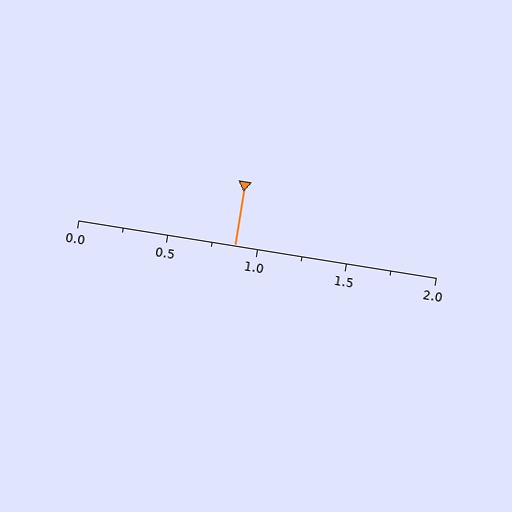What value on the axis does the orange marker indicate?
The marker indicates approximately 0.88.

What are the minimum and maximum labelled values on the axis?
The axis runs from 0.0 to 2.0.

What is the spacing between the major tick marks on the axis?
The major ticks are spaced 0.5 apart.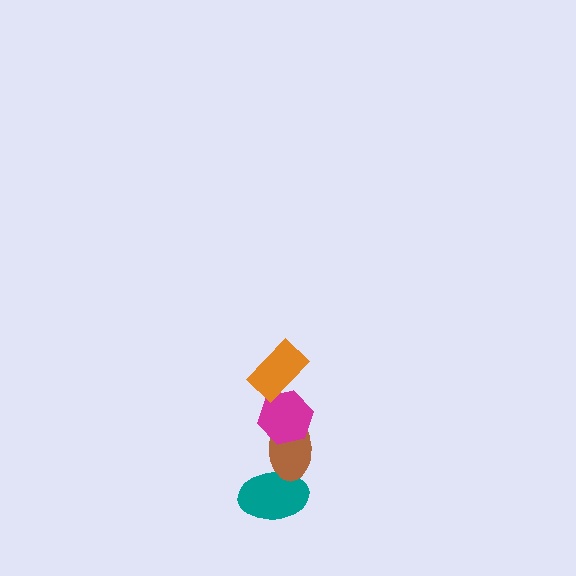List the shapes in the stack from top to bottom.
From top to bottom: the orange rectangle, the magenta hexagon, the brown ellipse, the teal ellipse.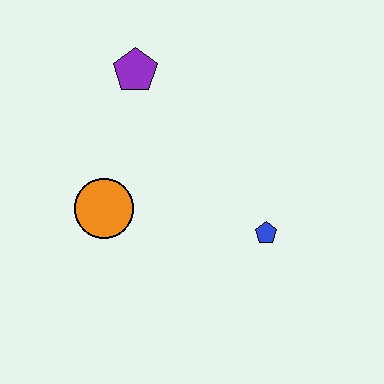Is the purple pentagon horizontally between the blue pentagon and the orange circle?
Yes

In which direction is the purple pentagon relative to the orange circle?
The purple pentagon is above the orange circle.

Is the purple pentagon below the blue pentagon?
No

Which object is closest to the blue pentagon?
The orange circle is closest to the blue pentagon.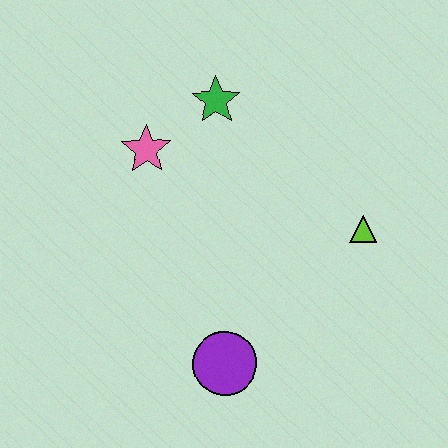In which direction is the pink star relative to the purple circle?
The pink star is above the purple circle.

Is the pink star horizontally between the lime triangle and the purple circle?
No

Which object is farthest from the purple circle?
The green star is farthest from the purple circle.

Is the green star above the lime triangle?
Yes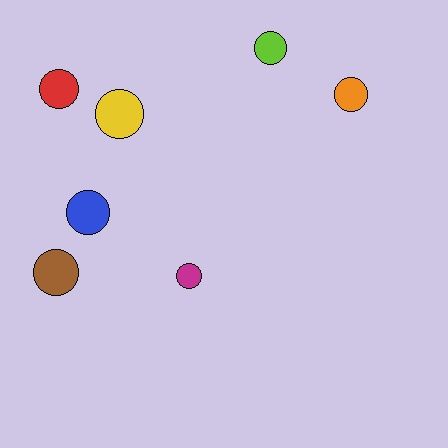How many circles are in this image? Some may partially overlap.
There are 7 circles.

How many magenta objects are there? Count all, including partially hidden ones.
There is 1 magenta object.